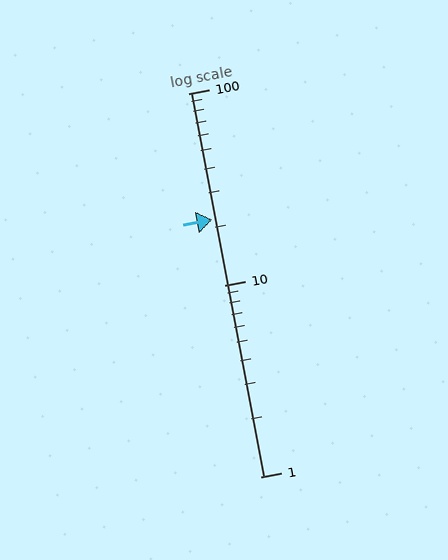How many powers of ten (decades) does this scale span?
The scale spans 2 decades, from 1 to 100.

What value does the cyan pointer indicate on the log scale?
The pointer indicates approximately 22.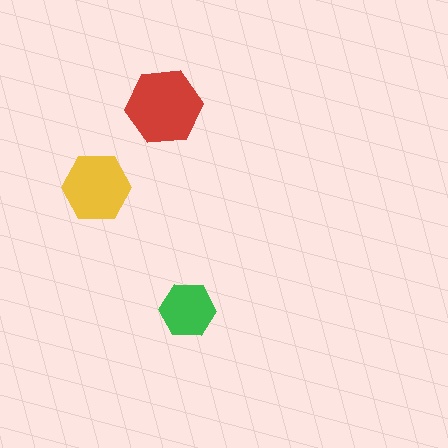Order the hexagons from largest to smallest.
the red one, the yellow one, the green one.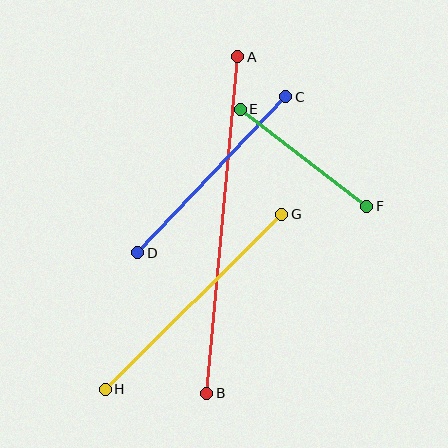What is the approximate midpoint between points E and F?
The midpoint is at approximately (304, 158) pixels.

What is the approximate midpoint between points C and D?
The midpoint is at approximately (212, 175) pixels.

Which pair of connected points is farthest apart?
Points A and B are farthest apart.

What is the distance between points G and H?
The distance is approximately 248 pixels.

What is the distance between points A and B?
The distance is approximately 338 pixels.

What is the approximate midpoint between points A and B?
The midpoint is at approximately (222, 225) pixels.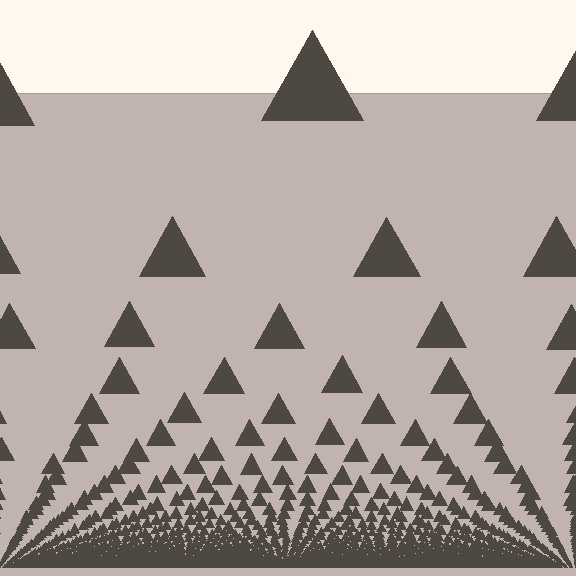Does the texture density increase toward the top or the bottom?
Density increases toward the bottom.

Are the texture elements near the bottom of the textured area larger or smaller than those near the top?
Smaller. The gradient is inverted — elements near the bottom are smaller and denser.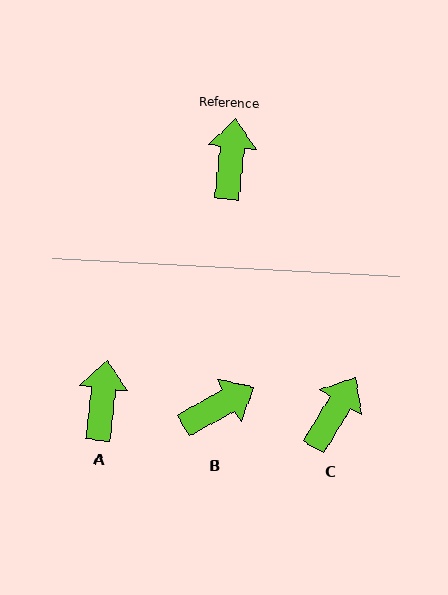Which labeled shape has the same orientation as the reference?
A.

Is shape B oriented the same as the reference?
No, it is off by about 55 degrees.